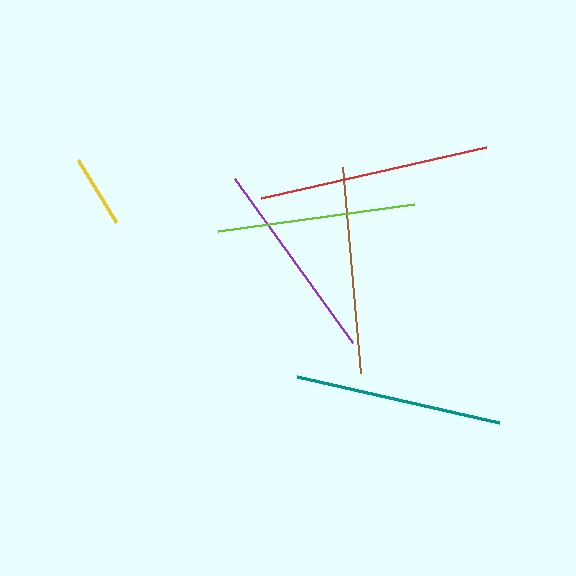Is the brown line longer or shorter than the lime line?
The brown line is longer than the lime line.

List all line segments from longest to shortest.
From longest to shortest: red, brown, teal, purple, lime, yellow.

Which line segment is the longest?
The red line is the longest at approximately 231 pixels.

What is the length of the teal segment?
The teal segment is approximately 206 pixels long.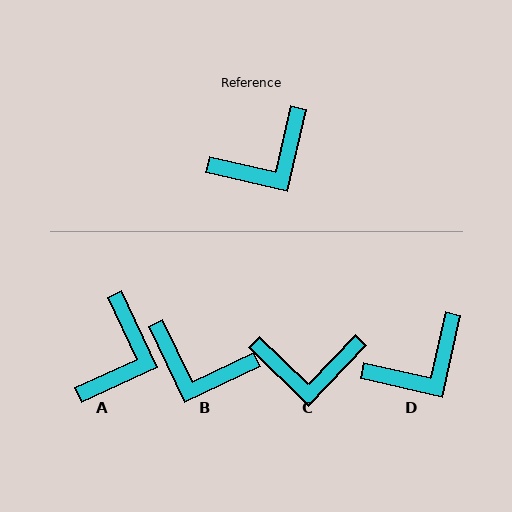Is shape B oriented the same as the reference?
No, it is off by about 52 degrees.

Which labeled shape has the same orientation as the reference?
D.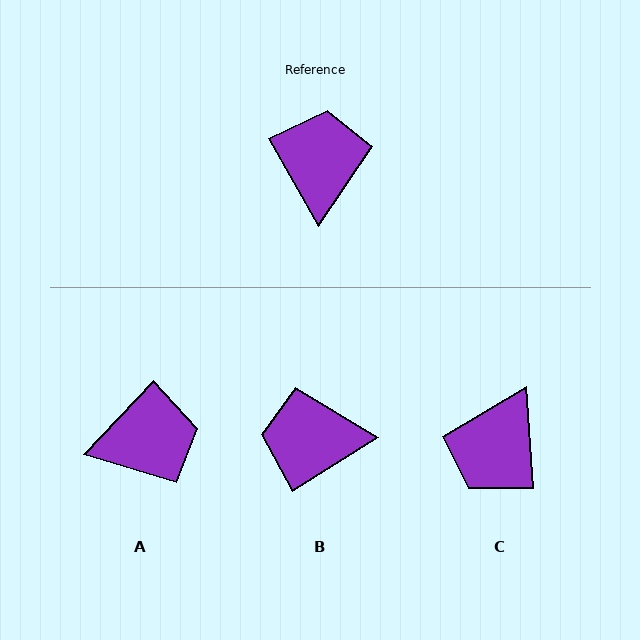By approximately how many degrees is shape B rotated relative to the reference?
Approximately 93 degrees counter-clockwise.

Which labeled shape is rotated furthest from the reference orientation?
C, about 155 degrees away.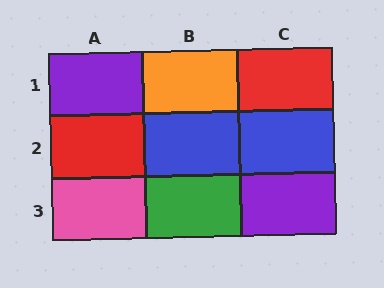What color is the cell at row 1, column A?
Purple.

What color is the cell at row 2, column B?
Blue.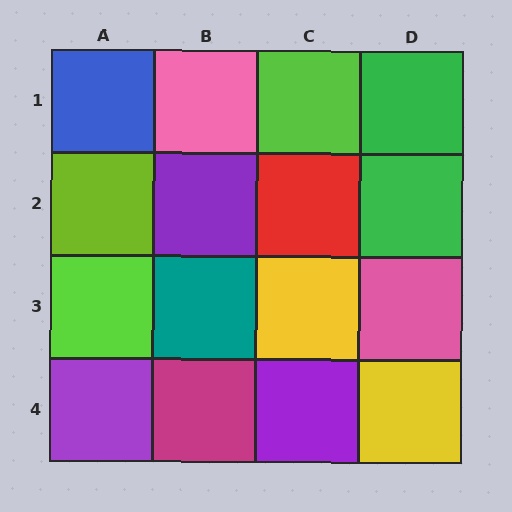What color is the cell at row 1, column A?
Blue.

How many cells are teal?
1 cell is teal.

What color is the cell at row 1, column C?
Lime.